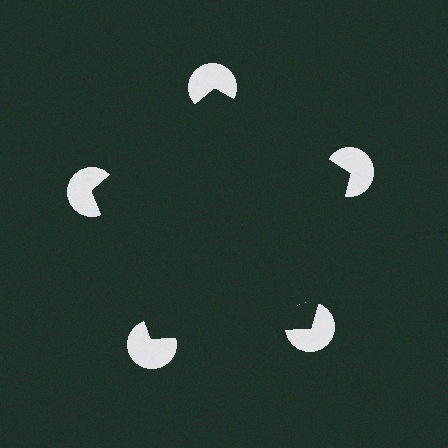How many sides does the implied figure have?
5 sides.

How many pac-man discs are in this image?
There are 5 — one at each vertex of the illusory pentagon.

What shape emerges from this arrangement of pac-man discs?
An illusory pentagon — its edges are inferred from the aligned wedge cuts in the pac-man discs, not physically drawn.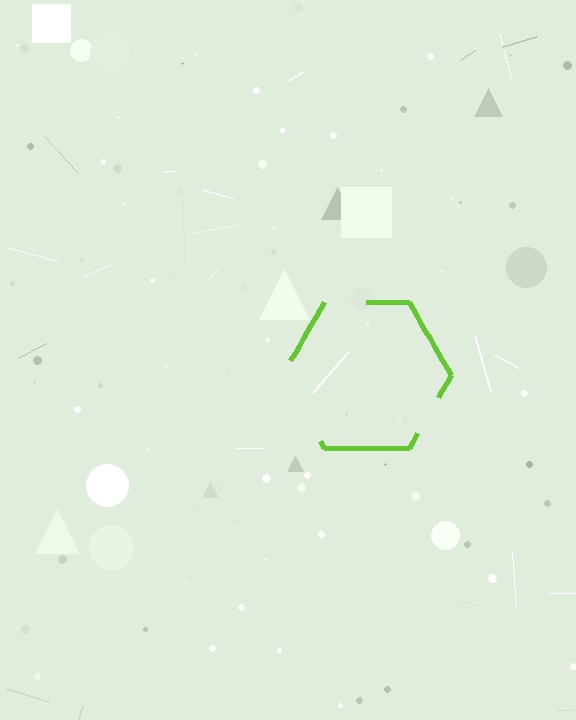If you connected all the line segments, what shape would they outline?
They would outline a hexagon.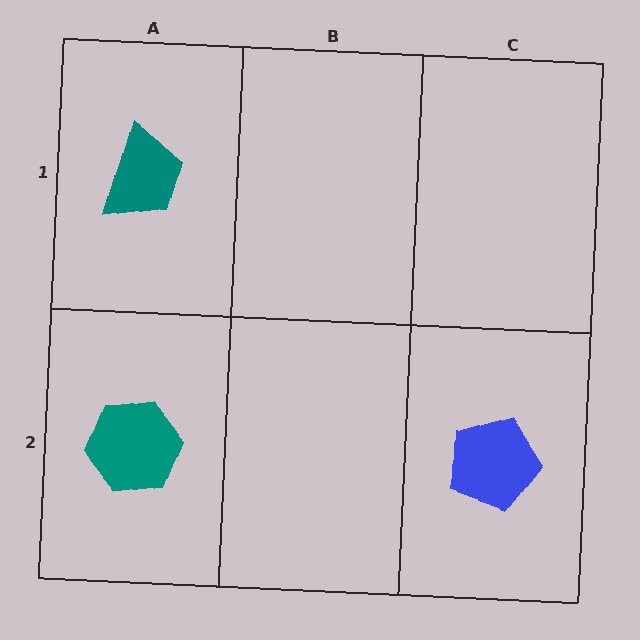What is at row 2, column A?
A teal hexagon.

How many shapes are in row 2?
2 shapes.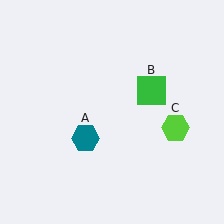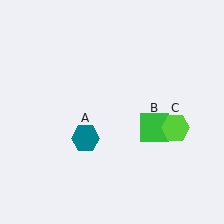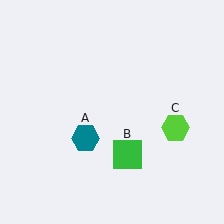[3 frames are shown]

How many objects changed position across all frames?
1 object changed position: green square (object B).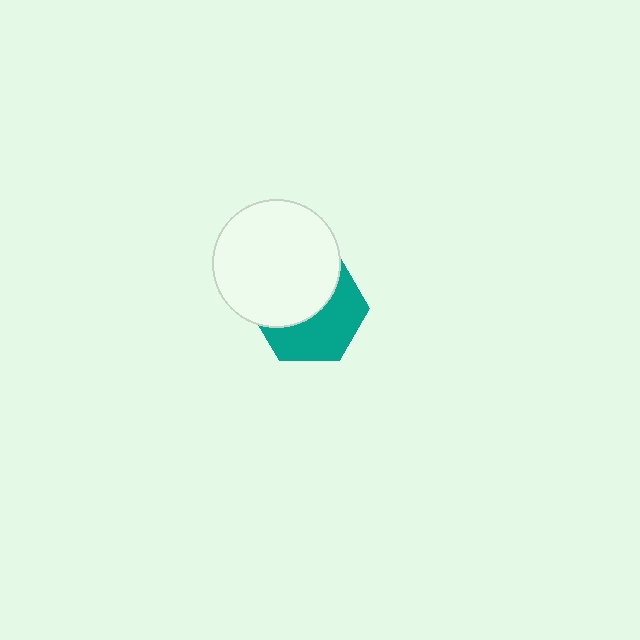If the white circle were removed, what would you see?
You would see the complete teal hexagon.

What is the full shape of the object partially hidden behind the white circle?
The partially hidden object is a teal hexagon.